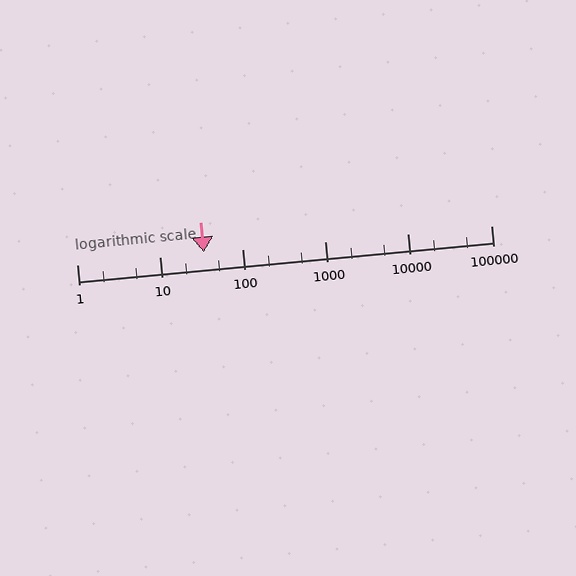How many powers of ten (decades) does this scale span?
The scale spans 5 decades, from 1 to 100000.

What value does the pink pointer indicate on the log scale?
The pointer indicates approximately 34.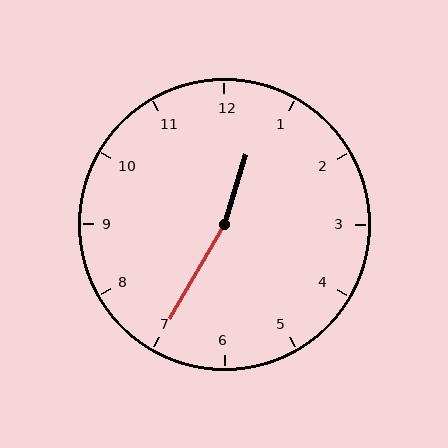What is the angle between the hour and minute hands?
Approximately 168 degrees.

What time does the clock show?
12:35.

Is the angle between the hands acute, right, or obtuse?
It is obtuse.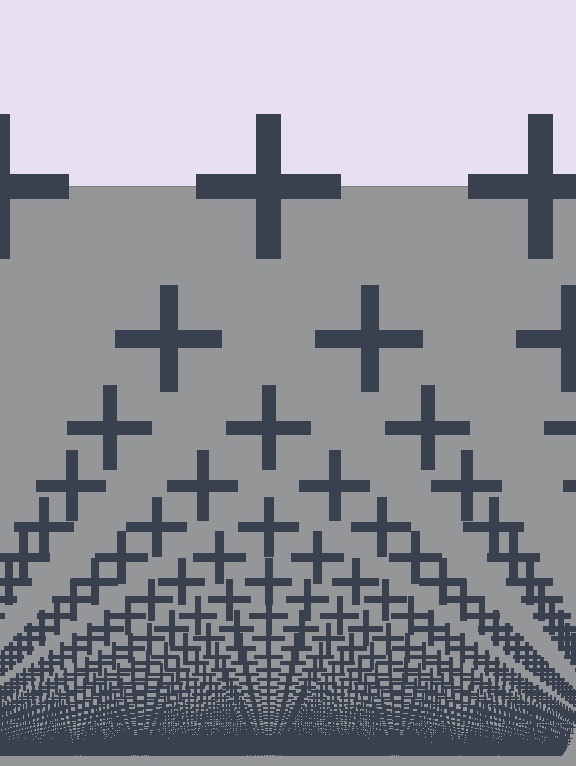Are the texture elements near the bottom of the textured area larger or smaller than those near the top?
Smaller. The gradient is inverted — elements near the bottom are smaller and denser.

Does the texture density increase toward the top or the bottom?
Density increases toward the bottom.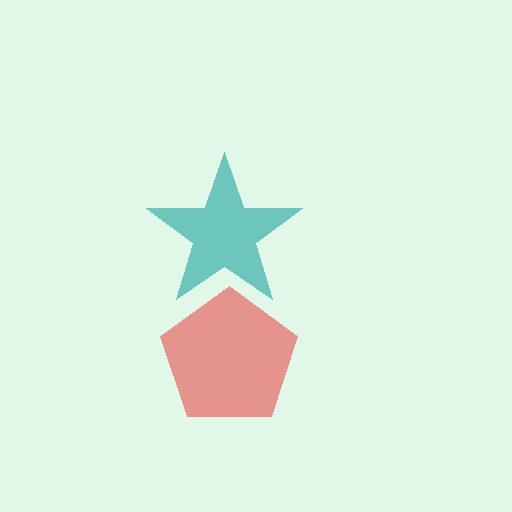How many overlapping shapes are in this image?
There are 2 overlapping shapes in the image.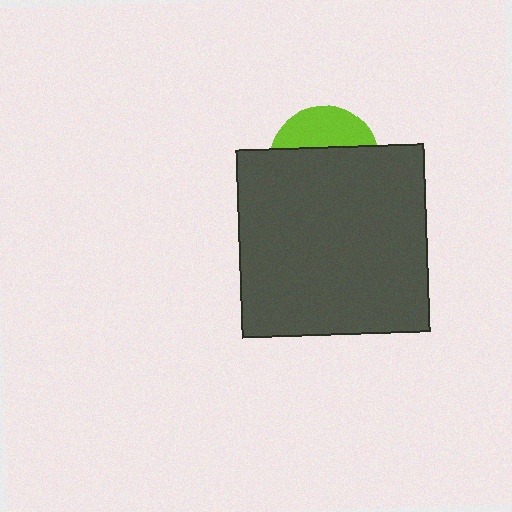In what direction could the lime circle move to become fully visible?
The lime circle could move up. That would shift it out from behind the dark gray square entirely.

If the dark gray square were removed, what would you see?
You would see the complete lime circle.